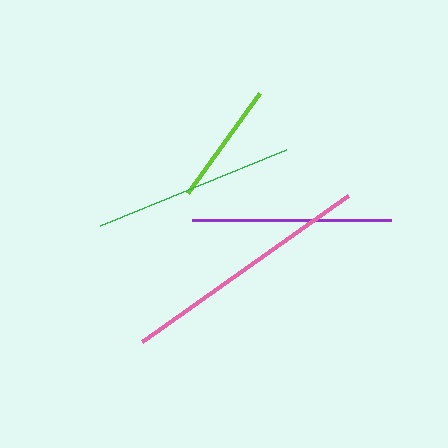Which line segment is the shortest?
The lime line is the shortest at approximately 124 pixels.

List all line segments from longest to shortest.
From longest to shortest: pink, green, purple, lime.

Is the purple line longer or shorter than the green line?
The green line is longer than the purple line.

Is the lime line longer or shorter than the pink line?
The pink line is longer than the lime line.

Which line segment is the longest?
The pink line is the longest at approximately 253 pixels.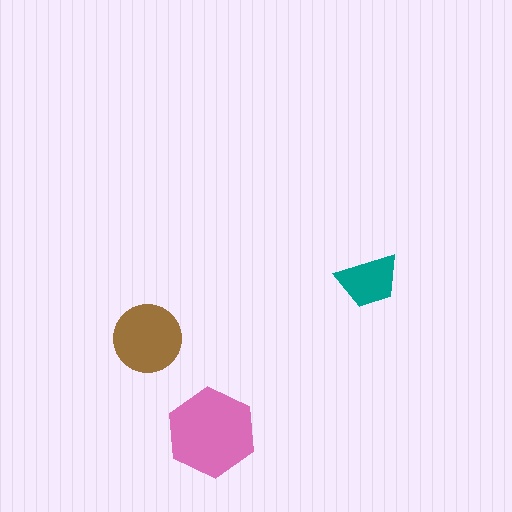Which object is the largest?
The pink hexagon.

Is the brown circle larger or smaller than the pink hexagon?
Smaller.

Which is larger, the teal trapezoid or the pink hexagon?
The pink hexagon.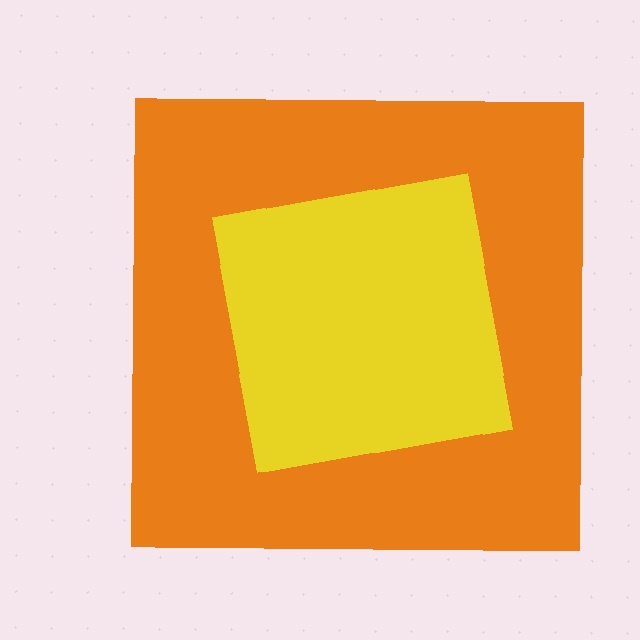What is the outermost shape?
The orange square.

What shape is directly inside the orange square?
The yellow square.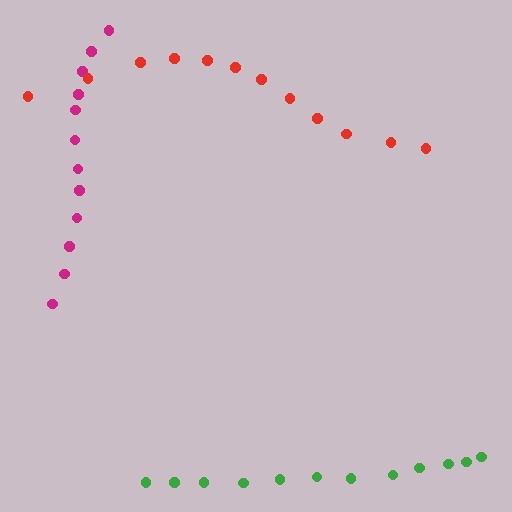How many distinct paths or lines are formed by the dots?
There are 3 distinct paths.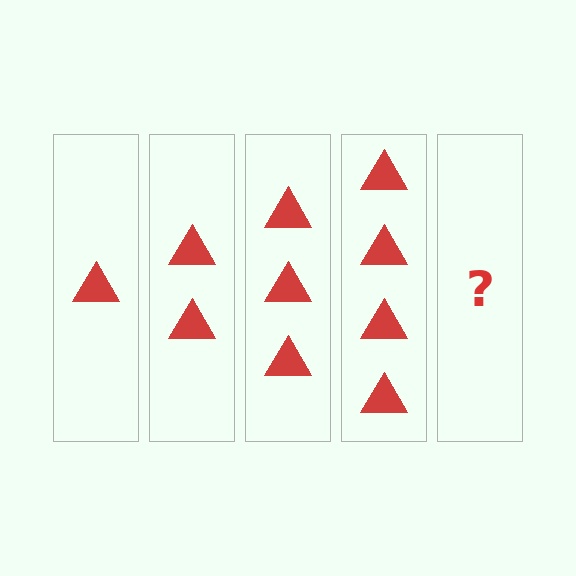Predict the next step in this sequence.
The next step is 5 triangles.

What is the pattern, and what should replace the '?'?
The pattern is that each step adds one more triangle. The '?' should be 5 triangles.